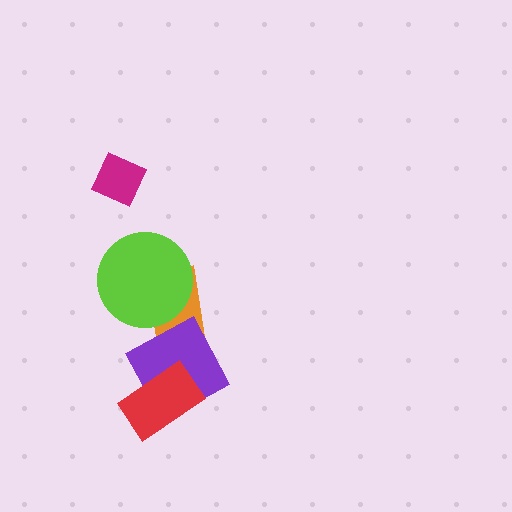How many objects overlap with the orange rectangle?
2 objects overlap with the orange rectangle.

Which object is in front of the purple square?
The red rectangle is in front of the purple square.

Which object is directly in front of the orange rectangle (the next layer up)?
The lime circle is directly in front of the orange rectangle.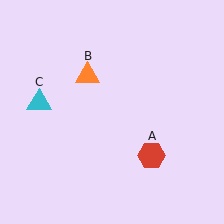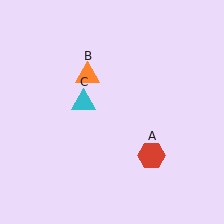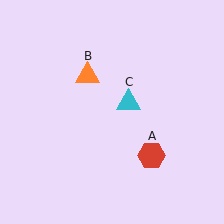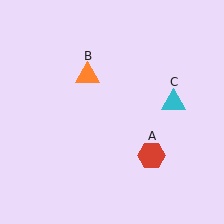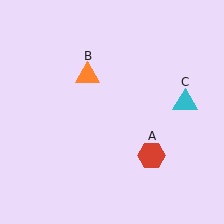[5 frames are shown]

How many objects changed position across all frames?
1 object changed position: cyan triangle (object C).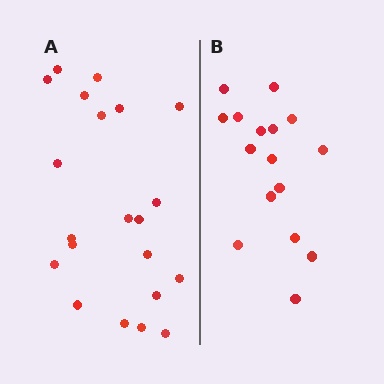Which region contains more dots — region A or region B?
Region A (the left region) has more dots.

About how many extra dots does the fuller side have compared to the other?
Region A has about 5 more dots than region B.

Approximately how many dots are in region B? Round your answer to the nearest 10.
About 20 dots. (The exact count is 16, which rounds to 20.)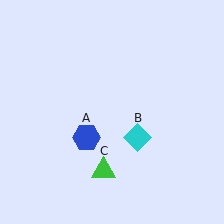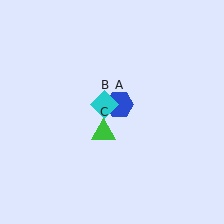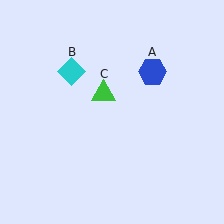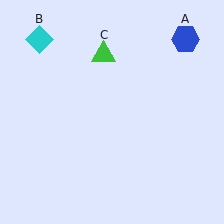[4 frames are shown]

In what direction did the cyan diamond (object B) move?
The cyan diamond (object B) moved up and to the left.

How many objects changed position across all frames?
3 objects changed position: blue hexagon (object A), cyan diamond (object B), green triangle (object C).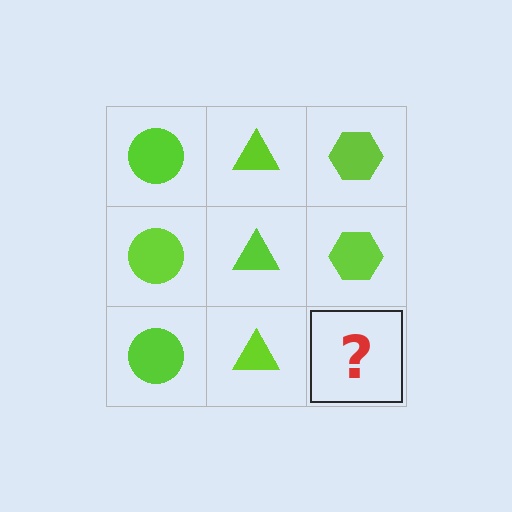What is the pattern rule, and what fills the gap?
The rule is that each column has a consistent shape. The gap should be filled with a lime hexagon.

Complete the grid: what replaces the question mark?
The question mark should be replaced with a lime hexagon.